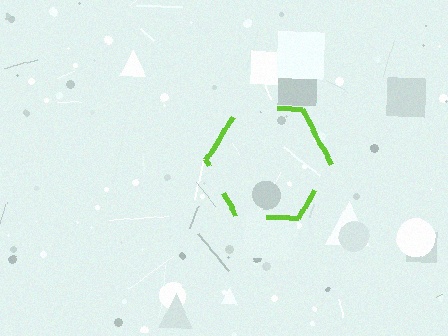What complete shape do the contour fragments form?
The contour fragments form a hexagon.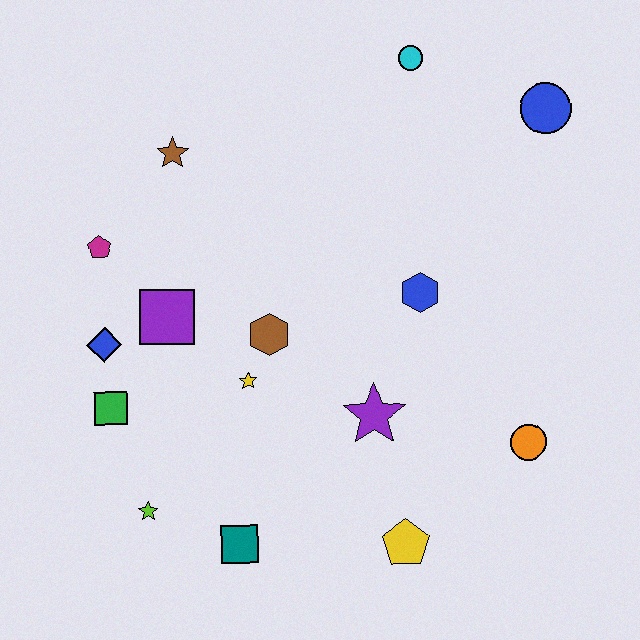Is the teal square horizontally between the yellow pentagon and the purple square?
Yes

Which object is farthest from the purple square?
The blue circle is farthest from the purple square.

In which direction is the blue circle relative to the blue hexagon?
The blue circle is above the blue hexagon.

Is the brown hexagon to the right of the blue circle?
No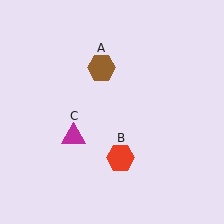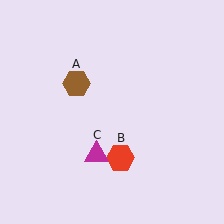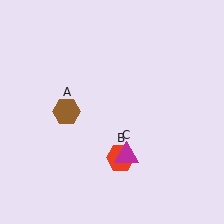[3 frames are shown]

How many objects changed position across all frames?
2 objects changed position: brown hexagon (object A), magenta triangle (object C).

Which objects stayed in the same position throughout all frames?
Red hexagon (object B) remained stationary.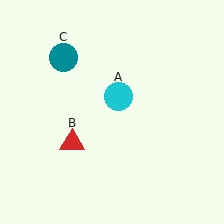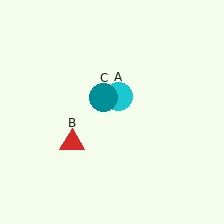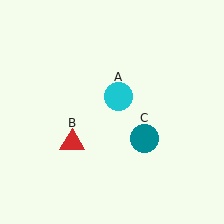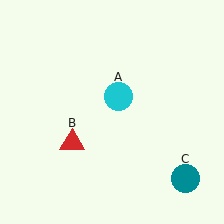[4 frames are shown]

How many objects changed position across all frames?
1 object changed position: teal circle (object C).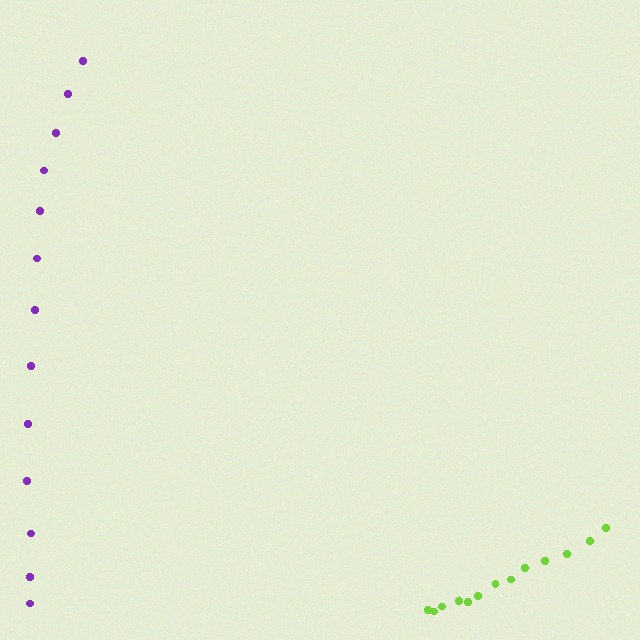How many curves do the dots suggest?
There are 2 distinct paths.